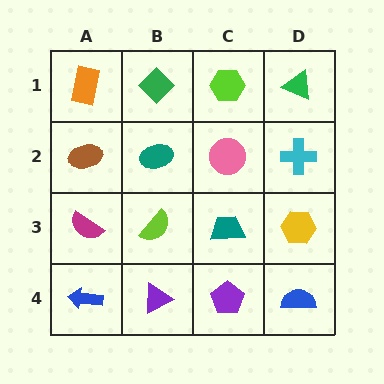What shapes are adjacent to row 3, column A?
A brown ellipse (row 2, column A), a blue arrow (row 4, column A), a lime semicircle (row 3, column B).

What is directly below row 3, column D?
A blue semicircle.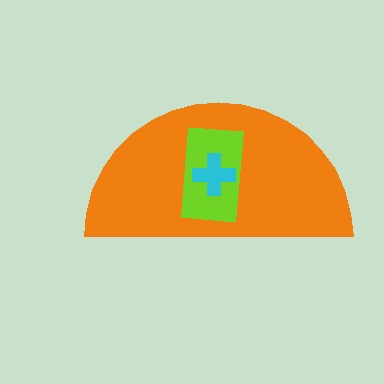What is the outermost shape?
The orange semicircle.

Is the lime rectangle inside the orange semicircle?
Yes.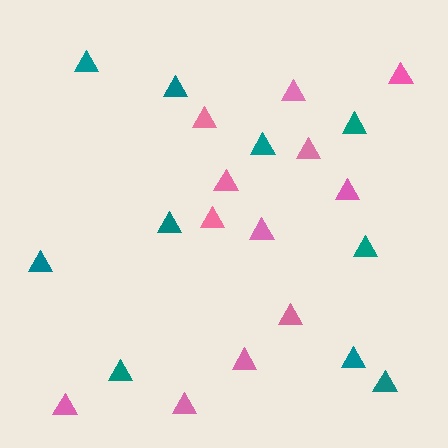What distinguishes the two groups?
There are 2 groups: one group of pink triangles (12) and one group of teal triangles (10).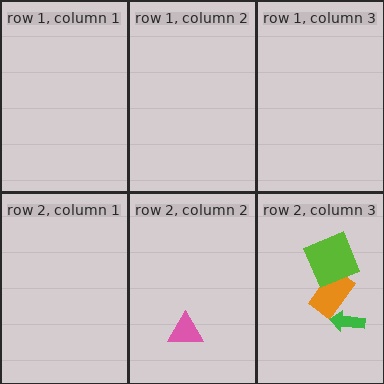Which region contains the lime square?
The row 2, column 3 region.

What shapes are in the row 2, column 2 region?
The pink triangle.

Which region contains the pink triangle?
The row 2, column 2 region.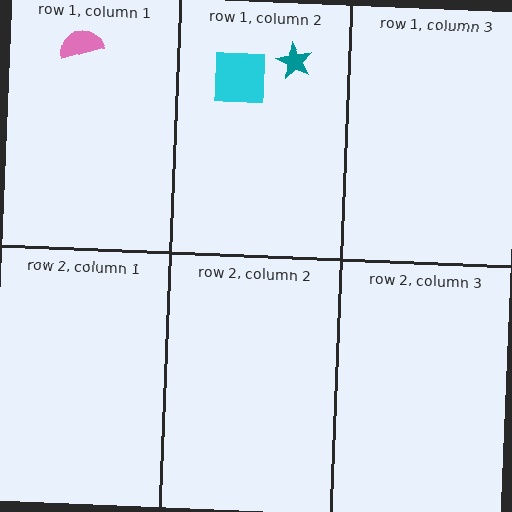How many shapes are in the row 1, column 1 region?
1.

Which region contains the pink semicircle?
The row 1, column 1 region.